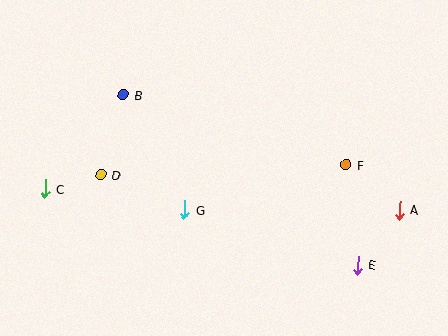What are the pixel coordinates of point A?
Point A is at (399, 210).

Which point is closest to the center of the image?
Point G at (184, 210) is closest to the center.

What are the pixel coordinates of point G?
Point G is at (184, 210).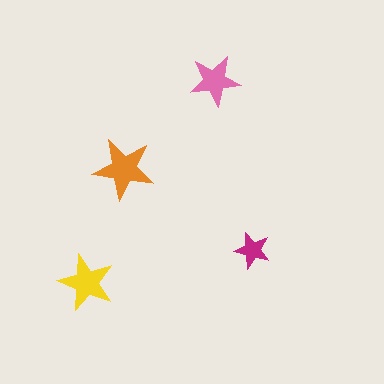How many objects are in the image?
There are 4 objects in the image.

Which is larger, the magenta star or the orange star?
The orange one.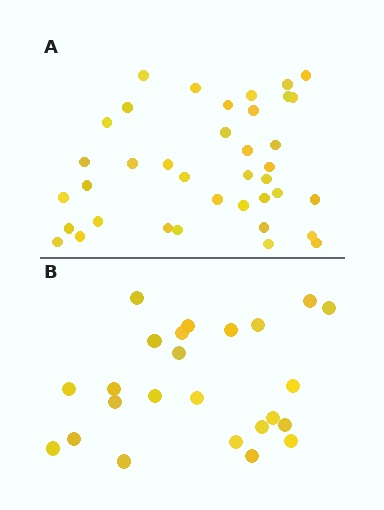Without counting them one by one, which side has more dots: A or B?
Region A (the top region) has more dots.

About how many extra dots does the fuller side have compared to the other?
Region A has approximately 15 more dots than region B.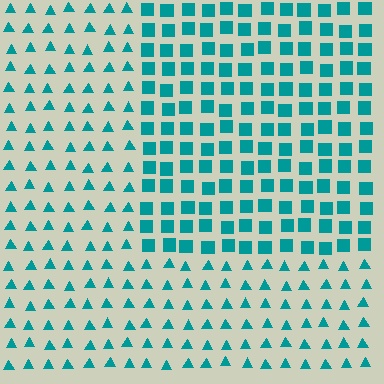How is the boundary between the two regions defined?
The boundary is defined by a change in element shape: squares inside vs. triangles outside. All elements share the same color and spacing.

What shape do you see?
I see a rectangle.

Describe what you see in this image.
The image is filled with small teal elements arranged in a uniform grid. A rectangle-shaped region contains squares, while the surrounding area contains triangles. The boundary is defined purely by the change in element shape.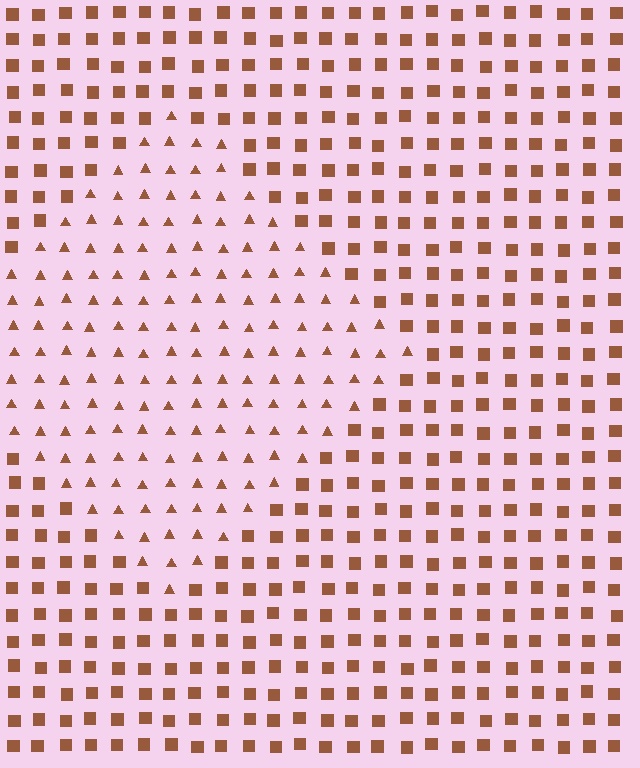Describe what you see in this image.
The image is filled with small brown elements arranged in a uniform grid. A diamond-shaped region contains triangles, while the surrounding area contains squares. The boundary is defined purely by the change in element shape.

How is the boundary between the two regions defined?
The boundary is defined by a change in element shape: triangles inside vs. squares outside. All elements share the same color and spacing.